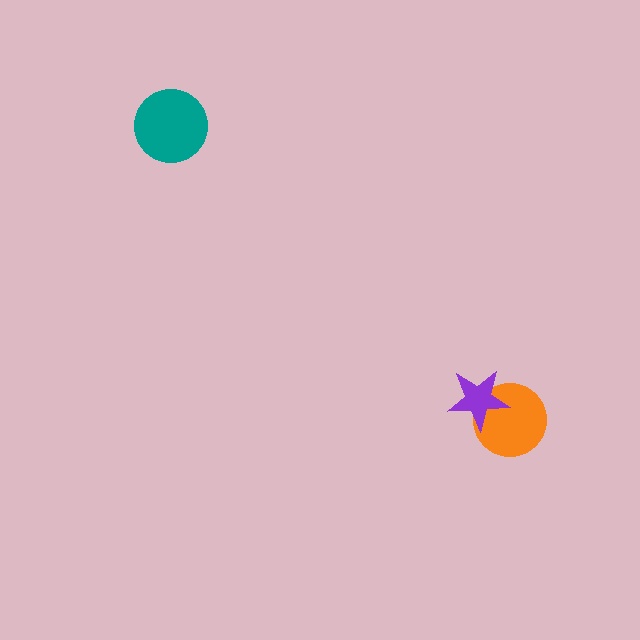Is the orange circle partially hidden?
Yes, it is partially covered by another shape.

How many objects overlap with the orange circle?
1 object overlaps with the orange circle.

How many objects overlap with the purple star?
1 object overlaps with the purple star.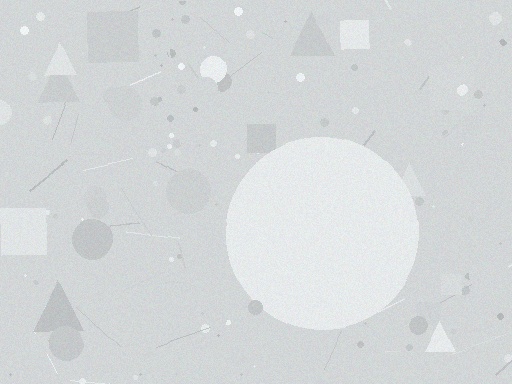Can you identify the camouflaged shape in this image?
The camouflaged shape is a circle.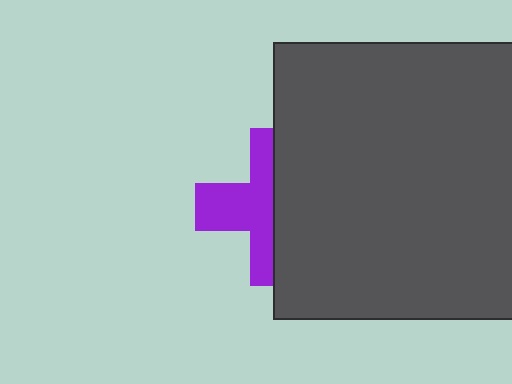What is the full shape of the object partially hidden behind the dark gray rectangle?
The partially hidden object is a purple cross.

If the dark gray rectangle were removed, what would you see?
You would see the complete purple cross.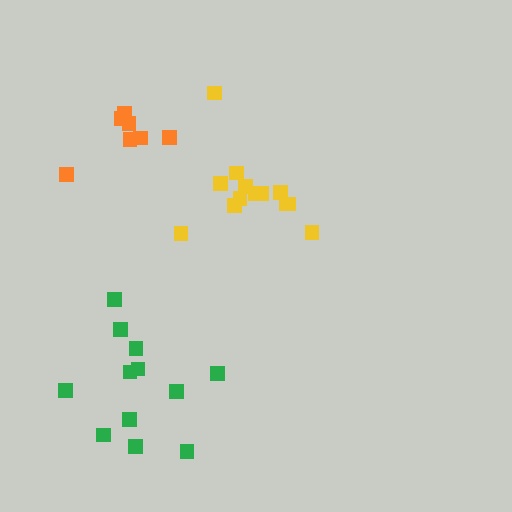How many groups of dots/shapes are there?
There are 3 groups.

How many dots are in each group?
Group 1: 12 dots, Group 2: 13 dots, Group 3: 7 dots (32 total).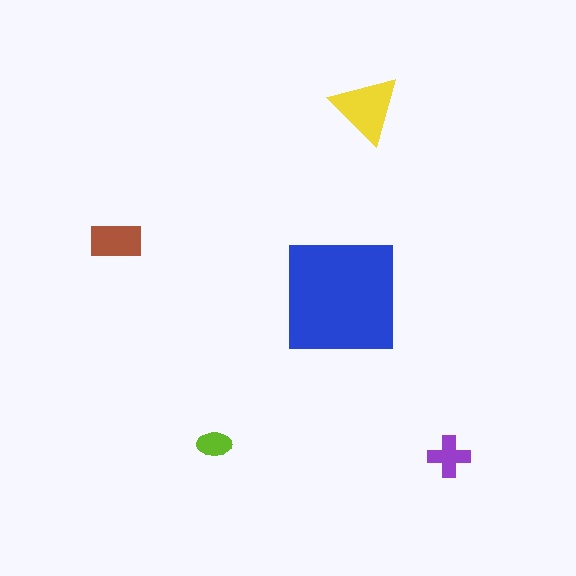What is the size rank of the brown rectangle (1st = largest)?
3rd.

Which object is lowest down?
The purple cross is bottommost.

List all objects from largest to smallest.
The blue square, the yellow triangle, the brown rectangle, the purple cross, the lime ellipse.